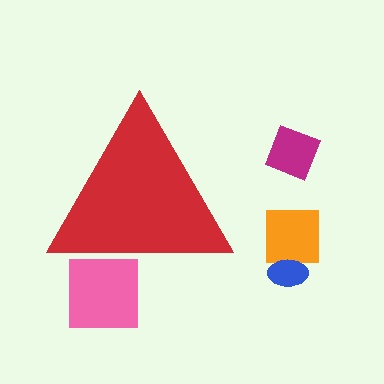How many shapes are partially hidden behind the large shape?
1 shape is partially hidden.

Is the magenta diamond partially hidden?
No, the magenta diamond is fully visible.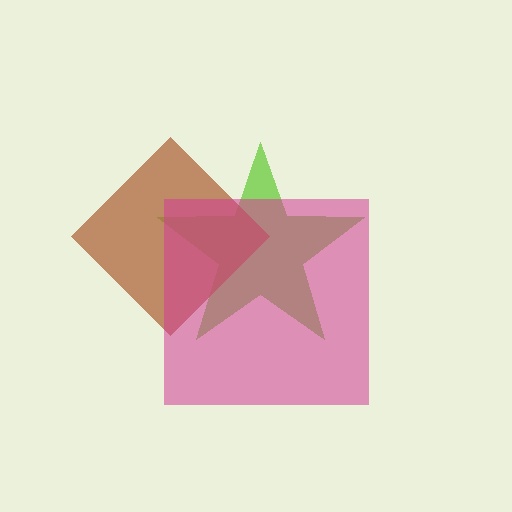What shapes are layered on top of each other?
The layered shapes are: a lime star, a brown diamond, a magenta square.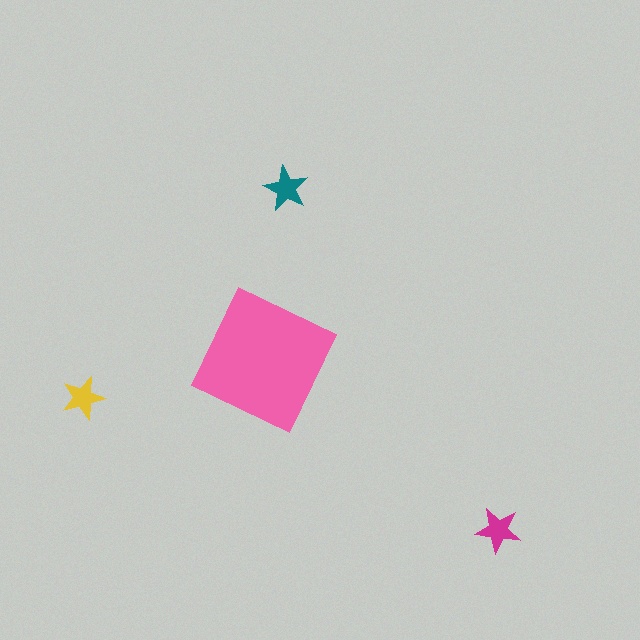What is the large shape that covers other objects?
A pink diamond.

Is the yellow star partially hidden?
No, the yellow star is fully visible.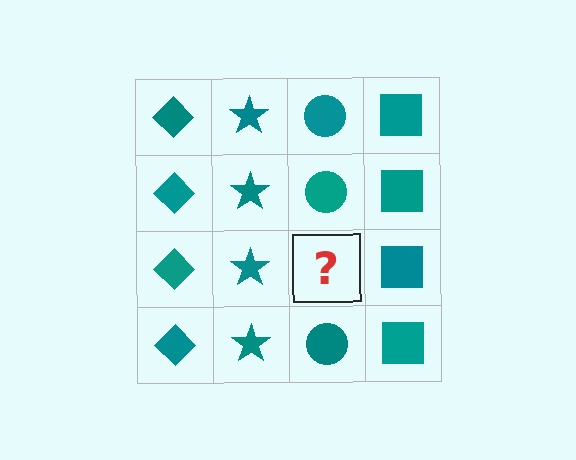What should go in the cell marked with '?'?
The missing cell should contain a teal circle.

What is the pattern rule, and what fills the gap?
The rule is that each column has a consistent shape. The gap should be filled with a teal circle.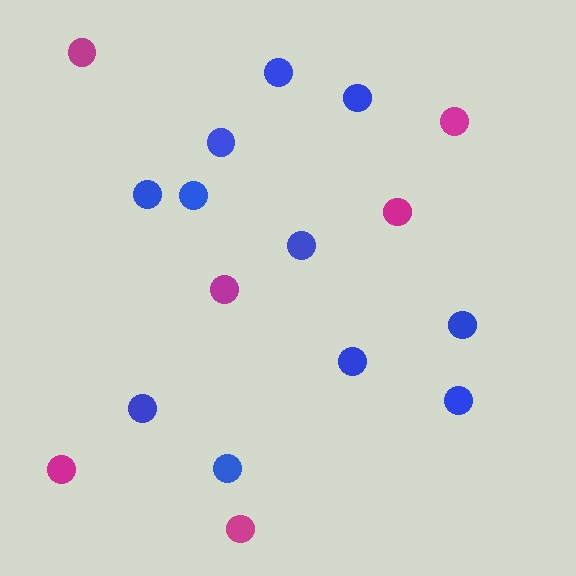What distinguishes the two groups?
There are 2 groups: one group of blue circles (11) and one group of magenta circles (6).